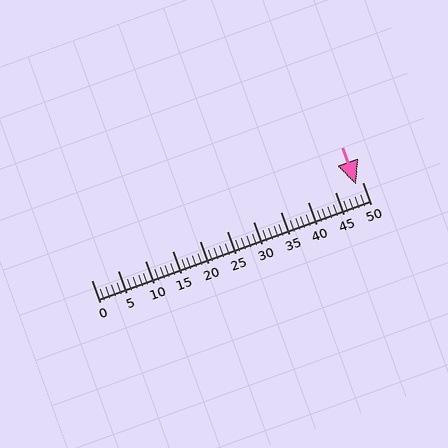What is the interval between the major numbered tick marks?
The major tick marks are spaced 5 units apart.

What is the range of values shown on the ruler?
The ruler shows values from 0 to 50.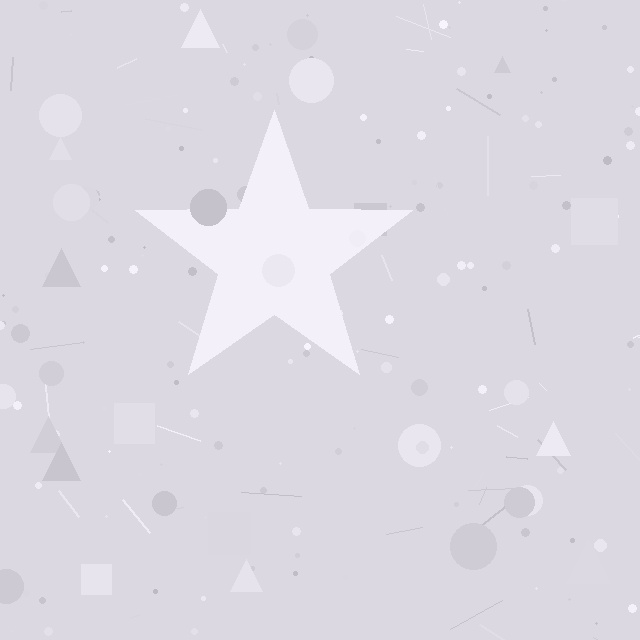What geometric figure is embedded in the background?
A star is embedded in the background.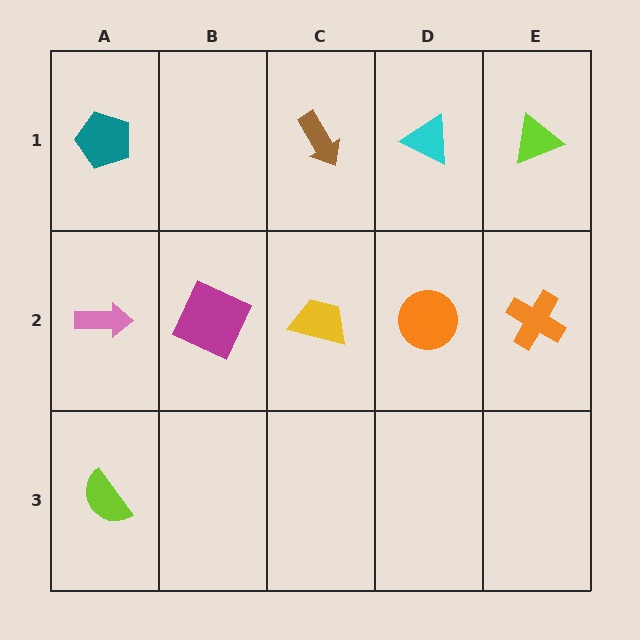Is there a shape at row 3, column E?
No, that cell is empty.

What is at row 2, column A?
A pink arrow.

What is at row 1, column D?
A cyan triangle.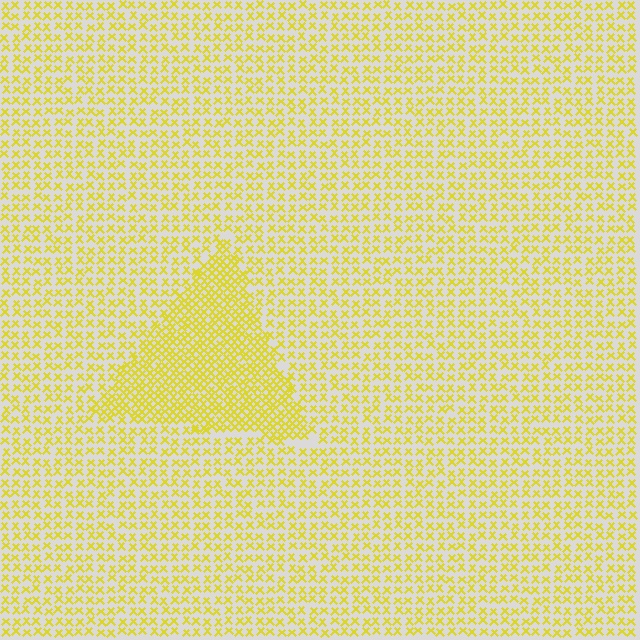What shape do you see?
I see a triangle.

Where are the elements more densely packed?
The elements are more densely packed inside the triangle boundary.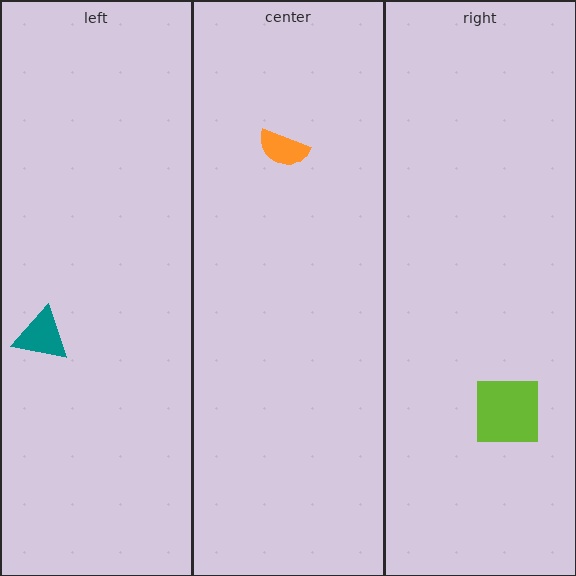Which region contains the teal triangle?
The left region.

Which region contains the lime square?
The right region.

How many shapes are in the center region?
1.